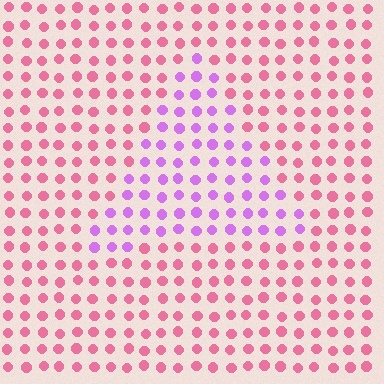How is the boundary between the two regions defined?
The boundary is defined purely by a slight shift in hue (about 49 degrees). Spacing, size, and orientation are identical on both sides.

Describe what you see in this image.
The image is filled with small pink elements in a uniform arrangement. A triangle-shaped region is visible where the elements are tinted to a slightly different hue, forming a subtle color boundary.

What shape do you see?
I see a triangle.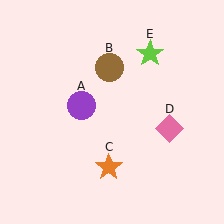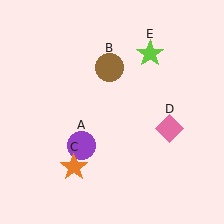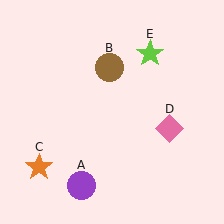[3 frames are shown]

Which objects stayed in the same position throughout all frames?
Brown circle (object B) and pink diamond (object D) and lime star (object E) remained stationary.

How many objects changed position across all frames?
2 objects changed position: purple circle (object A), orange star (object C).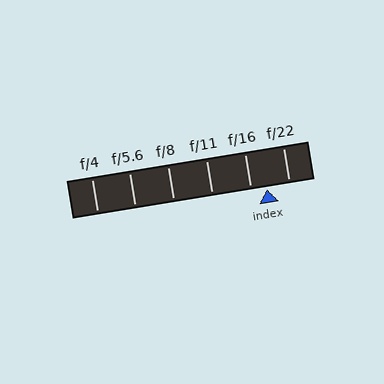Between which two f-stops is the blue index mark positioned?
The index mark is between f/16 and f/22.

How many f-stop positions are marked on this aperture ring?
There are 6 f-stop positions marked.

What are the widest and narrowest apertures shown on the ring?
The widest aperture shown is f/4 and the narrowest is f/22.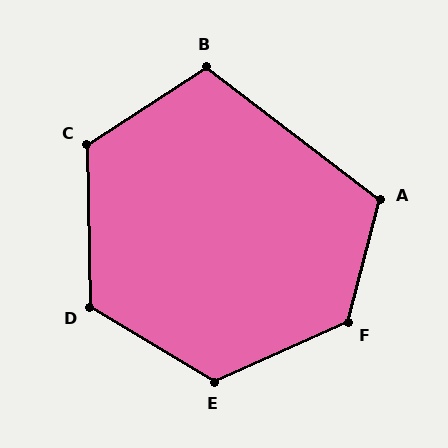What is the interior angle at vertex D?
Approximately 122 degrees (obtuse).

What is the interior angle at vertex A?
Approximately 113 degrees (obtuse).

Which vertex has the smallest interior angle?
B, at approximately 109 degrees.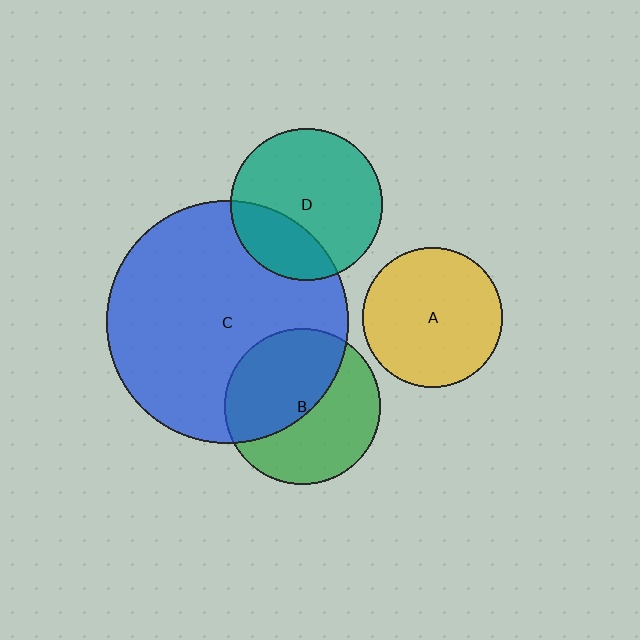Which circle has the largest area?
Circle C (blue).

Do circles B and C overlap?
Yes.